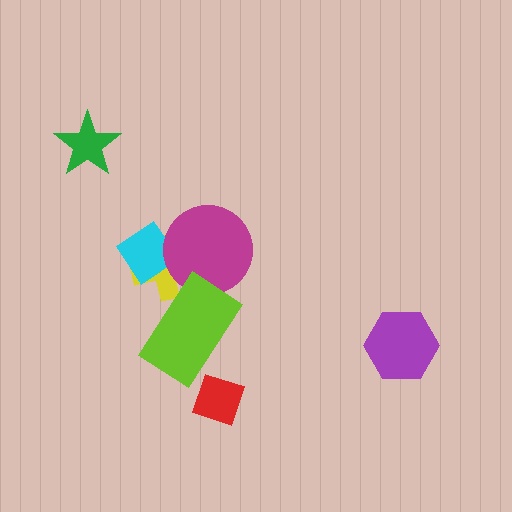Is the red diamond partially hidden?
No, no other shape covers it.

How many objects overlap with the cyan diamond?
2 objects overlap with the cyan diamond.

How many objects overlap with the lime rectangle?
2 objects overlap with the lime rectangle.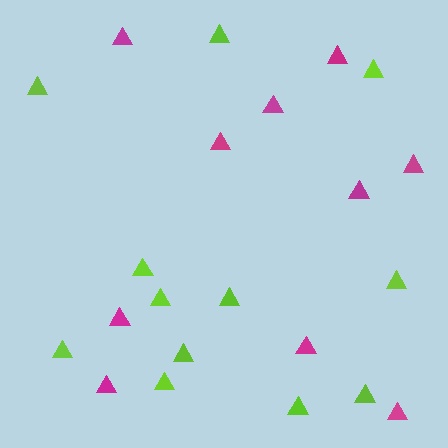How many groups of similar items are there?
There are 2 groups: one group of magenta triangles (10) and one group of lime triangles (12).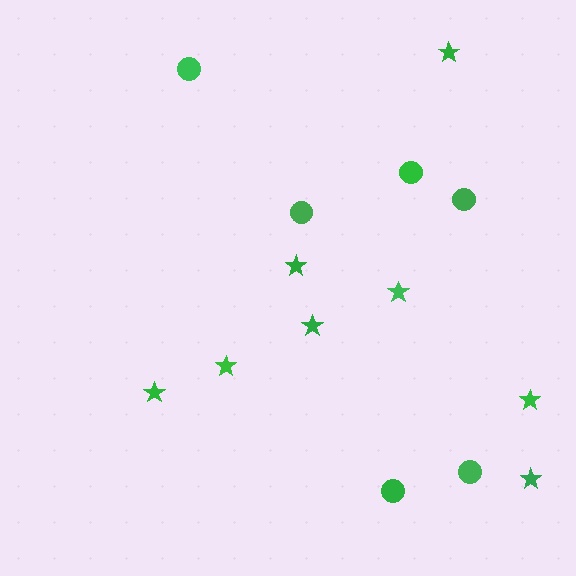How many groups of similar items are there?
There are 2 groups: one group of stars (8) and one group of circles (6).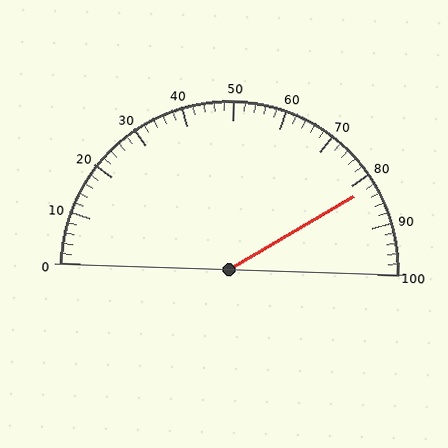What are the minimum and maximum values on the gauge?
The gauge ranges from 0 to 100.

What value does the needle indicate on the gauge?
The needle indicates approximately 82.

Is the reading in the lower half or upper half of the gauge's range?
The reading is in the upper half of the range (0 to 100).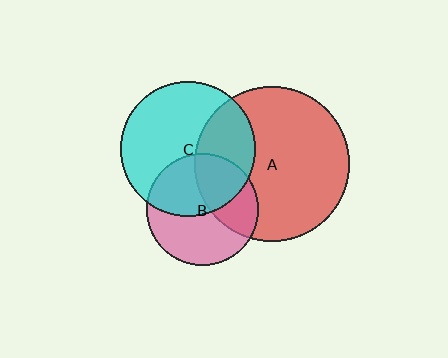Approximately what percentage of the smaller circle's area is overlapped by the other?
Approximately 35%.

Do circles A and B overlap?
Yes.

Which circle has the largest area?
Circle A (red).